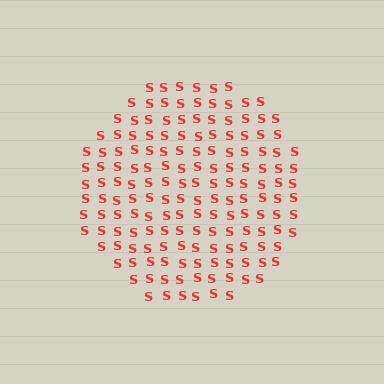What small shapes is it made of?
It is made of small letter S's.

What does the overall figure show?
The overall figure shows a circle.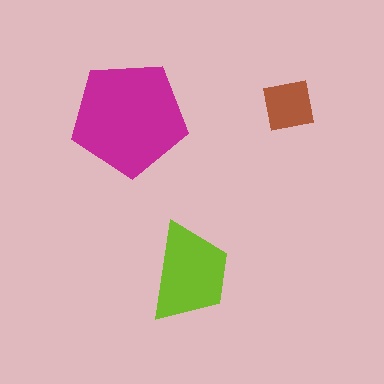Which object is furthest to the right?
The brown square is rightmost.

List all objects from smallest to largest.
The brown square, the lime trapezoid, the magenta pentagon.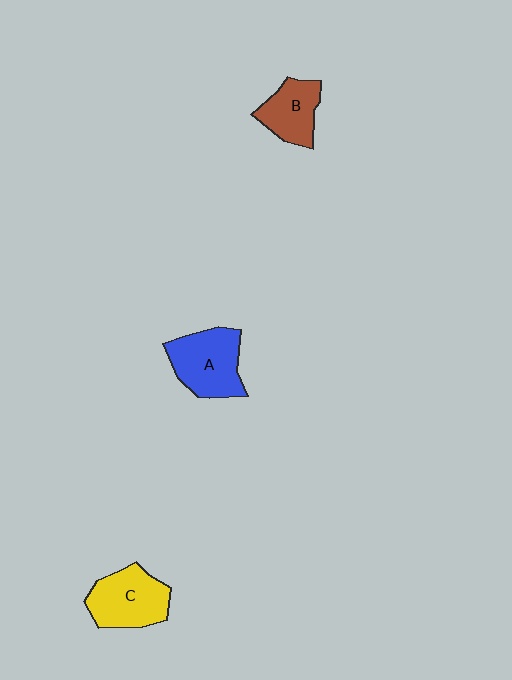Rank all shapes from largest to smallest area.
From largest to smallest: A (blue), C (yellow), B (brown).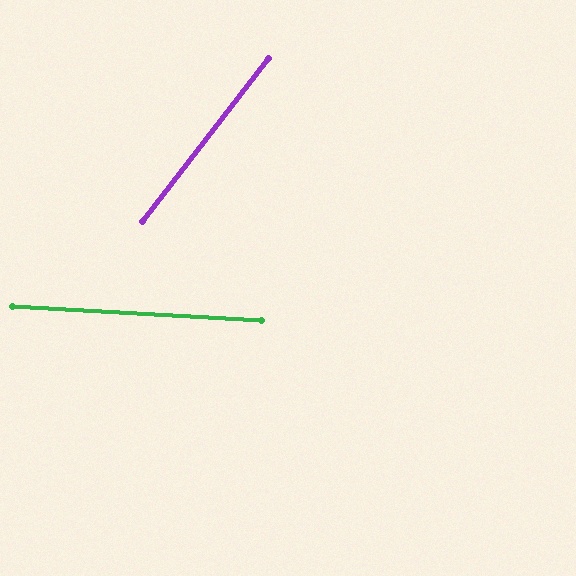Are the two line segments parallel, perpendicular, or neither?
Neither parallel nor perpendicular — they differ by about 55°.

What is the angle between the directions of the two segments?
Approximately 55 degrees.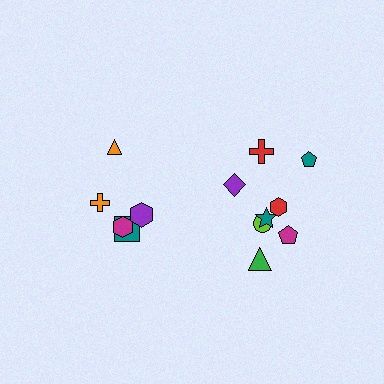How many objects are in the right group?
There are 8 objects.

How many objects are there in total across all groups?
There are 13 objects.